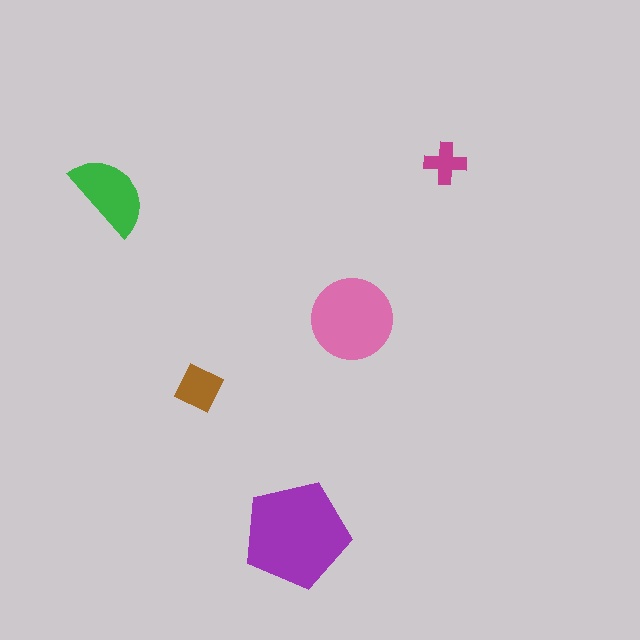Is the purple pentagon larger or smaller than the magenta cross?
Larger.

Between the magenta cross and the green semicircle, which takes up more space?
The green semicircle.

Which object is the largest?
The purple pentagon.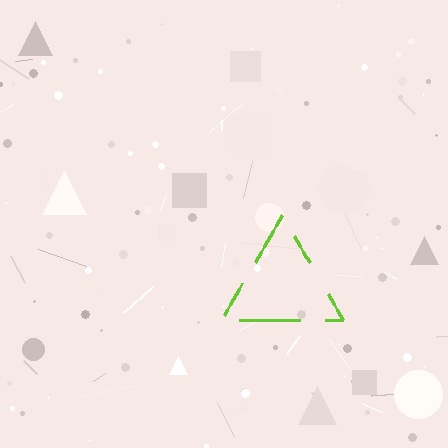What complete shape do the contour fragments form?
The contour fragments form a triangle.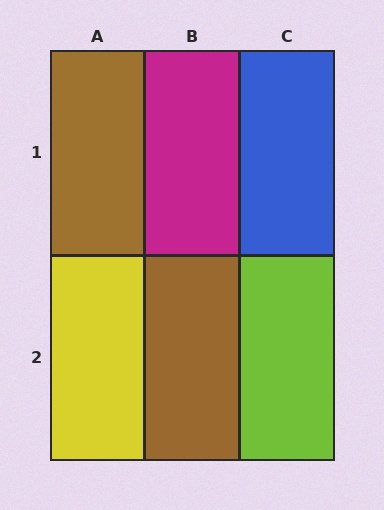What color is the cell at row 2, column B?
Brown.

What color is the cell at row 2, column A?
Yellow.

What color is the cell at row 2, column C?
Lime.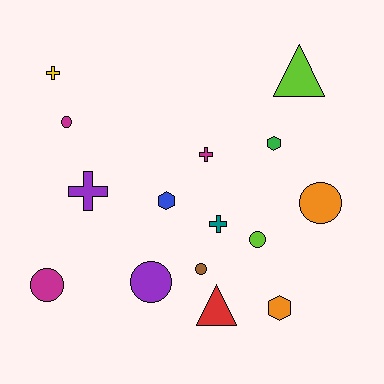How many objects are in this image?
There are 15 objects.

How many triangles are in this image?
There are 2 triangles.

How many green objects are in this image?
There is 1 green object.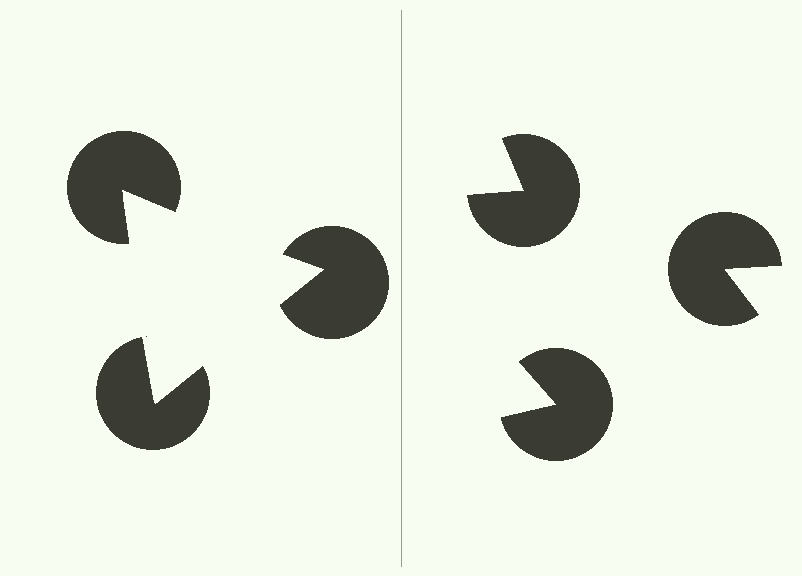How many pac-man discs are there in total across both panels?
6 — 3 on each side.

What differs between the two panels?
The pac-man discs are positioned identically on both sides; only the wedge orientations differ. On the left they align to a triangle; on the right they are misaligned.